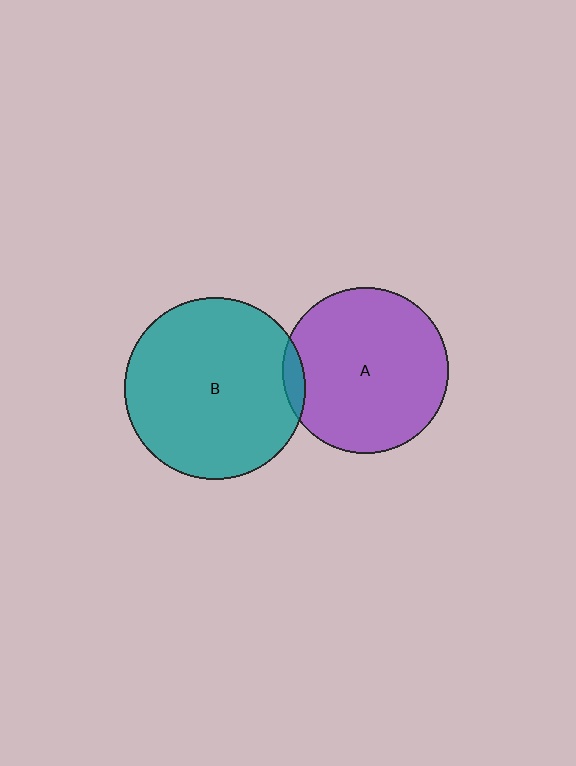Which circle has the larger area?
Circle B (teal).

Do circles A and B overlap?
Yes.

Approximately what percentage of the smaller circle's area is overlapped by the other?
Approximately 5%.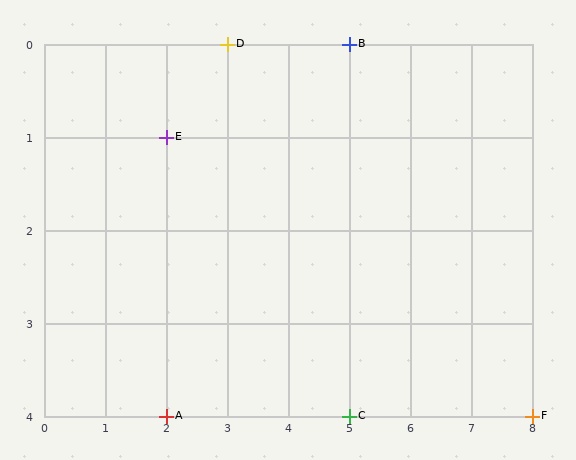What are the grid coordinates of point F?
Point F is at grid coordinates (8, 4).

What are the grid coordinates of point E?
Point E is at grid coordinates (2, 1).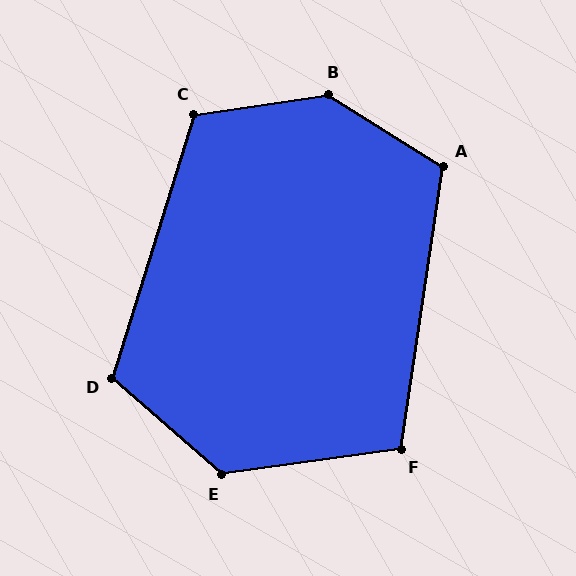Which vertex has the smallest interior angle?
F, at approximately 106 degrees.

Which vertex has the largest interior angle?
B, at approximately 140 degrees.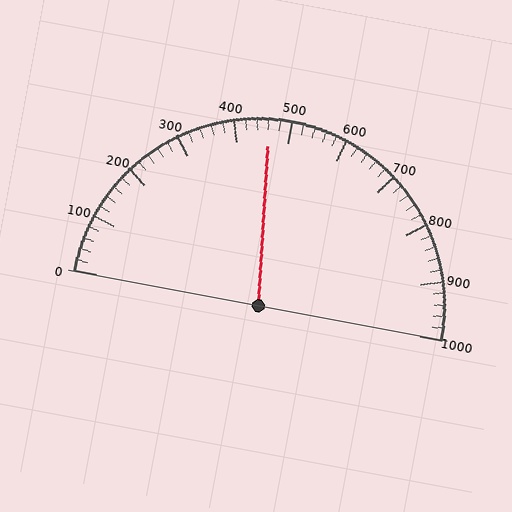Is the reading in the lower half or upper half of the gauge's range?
The reading is in the lower half of the range (0 to 1000).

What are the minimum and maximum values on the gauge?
The gauge ranges from 0 to 1000.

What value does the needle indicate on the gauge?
The needle indicates approximately 460.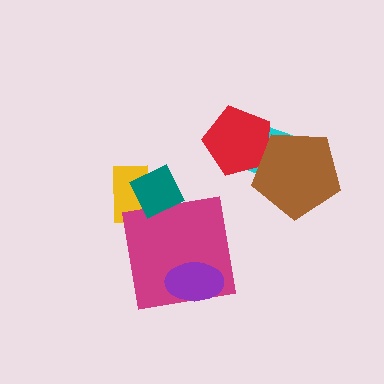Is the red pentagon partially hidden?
Yes, it is partially covered by another shape.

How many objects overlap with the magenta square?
2 objects overlap with the magenta square.